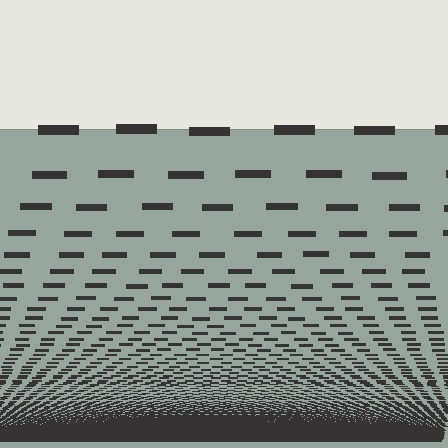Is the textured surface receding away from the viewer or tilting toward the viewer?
The surface appears to tilt toward the viewer. Texture elements get larger and sparser toward the top.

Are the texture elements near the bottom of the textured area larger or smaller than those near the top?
Smaller. The gradient is inverted — elements near the bottom are smaller and denser.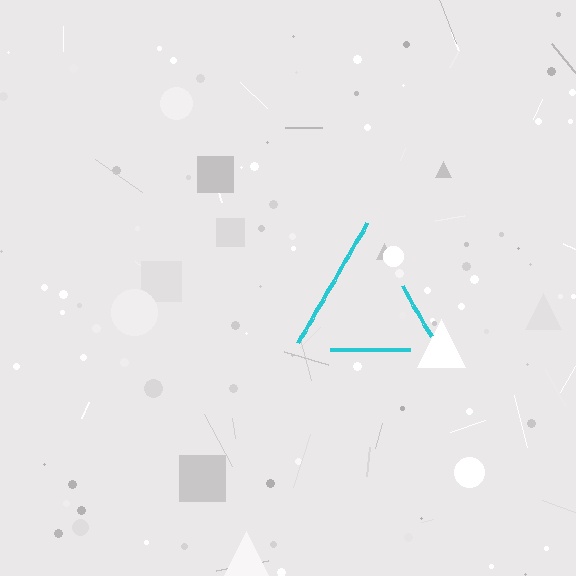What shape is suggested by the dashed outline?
The dashed outline suggests a triangle.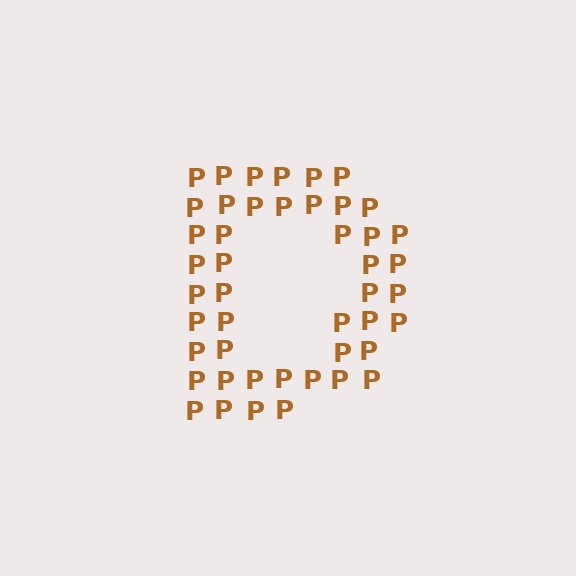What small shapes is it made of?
It is made of small letter P's.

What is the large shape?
The large shape is the letter D.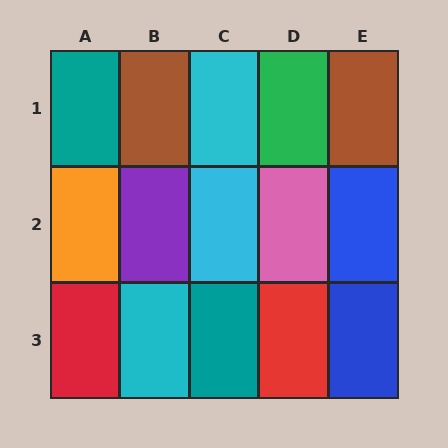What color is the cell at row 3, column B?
Cyan.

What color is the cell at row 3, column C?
Teal.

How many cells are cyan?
3 cells are cyan.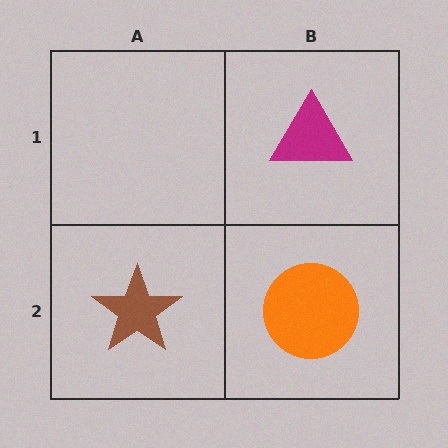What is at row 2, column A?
A brown star.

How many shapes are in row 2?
2 shapes.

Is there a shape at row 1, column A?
No, that cell is empty.